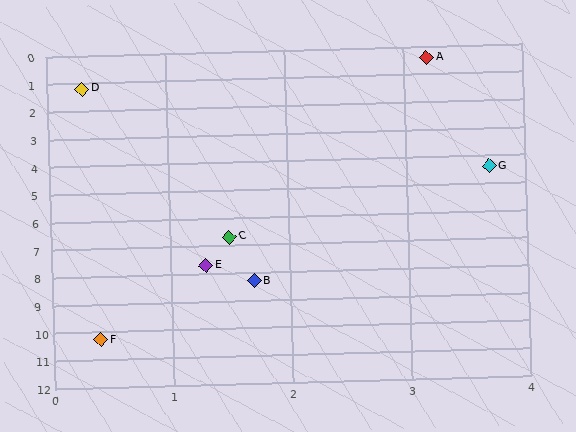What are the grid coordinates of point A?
Point A is at approximately (3.2, 0.4).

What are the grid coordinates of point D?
Point D is at approximately (0.3, 1.2).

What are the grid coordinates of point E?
Point E is at approximately (1.3, 7.7).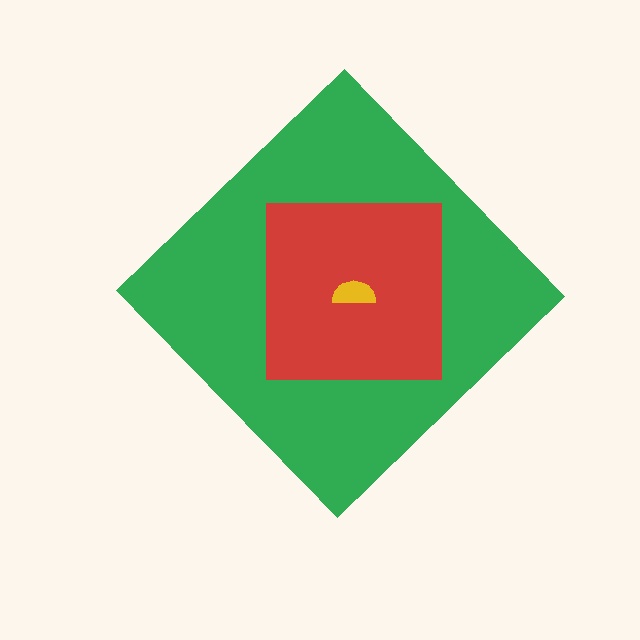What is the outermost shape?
The green diamond.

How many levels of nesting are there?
3.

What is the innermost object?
The yellow semicircle.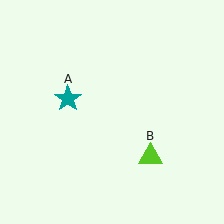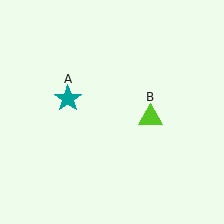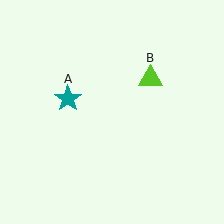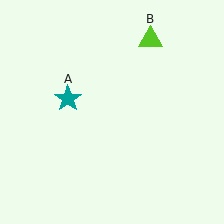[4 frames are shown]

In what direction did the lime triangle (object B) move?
The lime triangle (object B) moved up.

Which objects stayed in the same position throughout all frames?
Teal star (object A) remained stationary.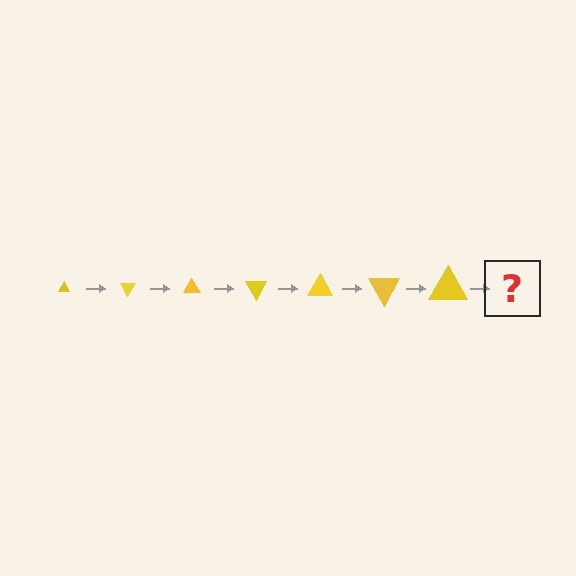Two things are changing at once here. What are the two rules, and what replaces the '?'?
The two rules are that the triangle grows larger each step and it rotates 60 degrees each step. The '?' should be a triangle, larger than the previous one and rotated 420 degrees from the start.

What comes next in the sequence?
The next element should be a triangle, larger than the previous one and rotated 420 degrees from the start.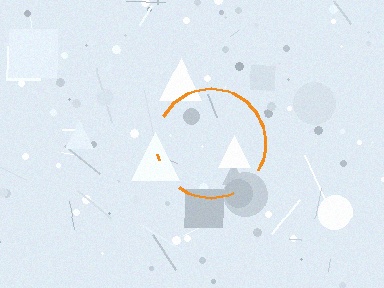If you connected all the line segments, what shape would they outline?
They would outline a circle.